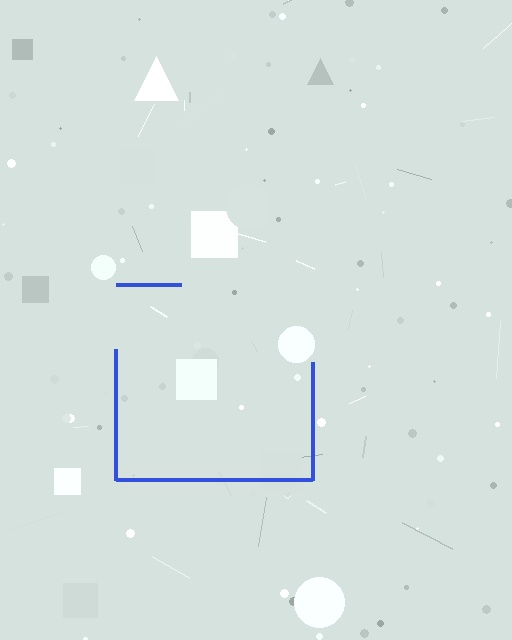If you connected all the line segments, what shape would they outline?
They would outline a square.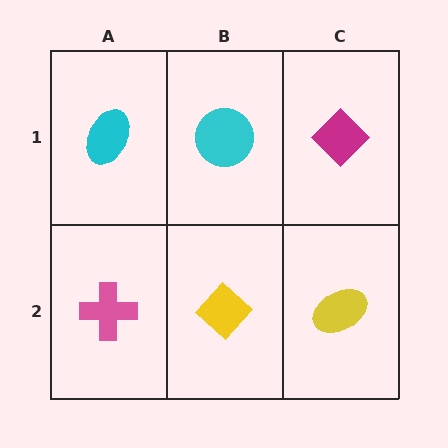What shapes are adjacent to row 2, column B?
A cyan circle (row 1, column B), a pink cross (row 2, column A), a yellow ellipse (row 2, column C).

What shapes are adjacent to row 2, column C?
A magenta diamond (row 1, column C), a yellow diamond (row 2, column B).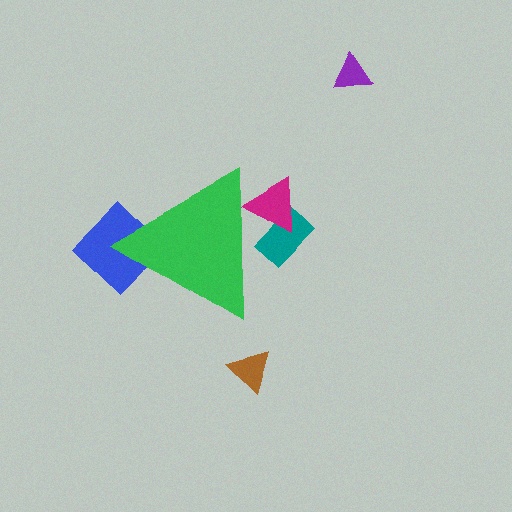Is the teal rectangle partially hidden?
Yes, the teal rectangle is partially hidden behind the green triangle.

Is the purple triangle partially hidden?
No, the purple triangle is fully visible.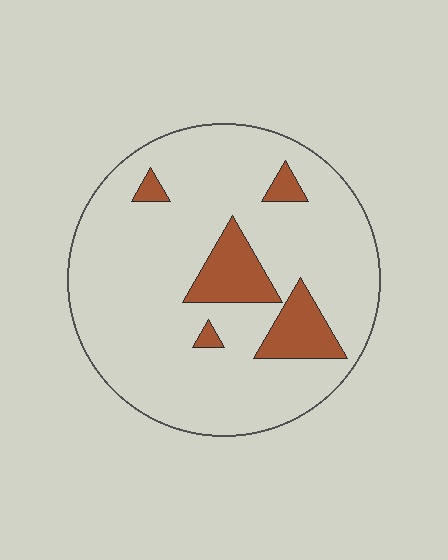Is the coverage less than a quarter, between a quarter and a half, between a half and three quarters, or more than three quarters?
Less than a quarter.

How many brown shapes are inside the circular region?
5.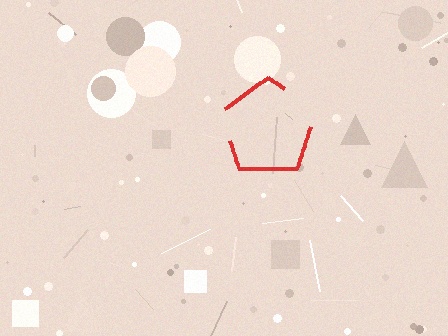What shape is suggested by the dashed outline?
The dashed outline suggests a pentagon.